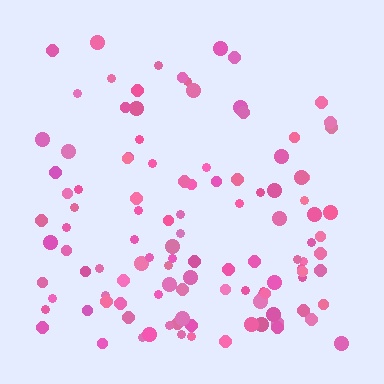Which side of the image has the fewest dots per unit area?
The top.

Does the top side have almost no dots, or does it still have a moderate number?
Still a moderate number, just noticeably fewer than the bottom.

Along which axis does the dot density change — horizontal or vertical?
Vertical.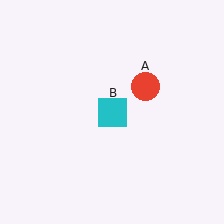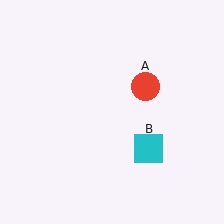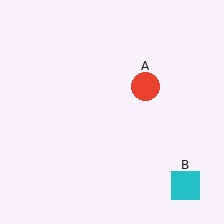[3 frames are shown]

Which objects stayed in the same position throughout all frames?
Red circle (object A) remained stationary.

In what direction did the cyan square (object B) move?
The cyan square (object B) moved down and to the right.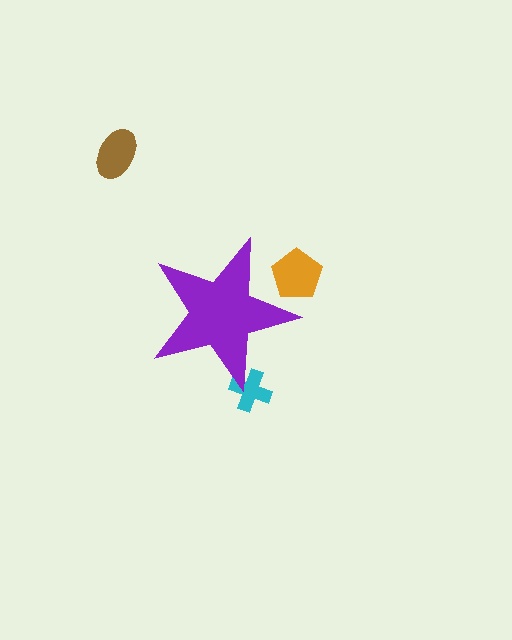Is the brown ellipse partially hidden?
No, the brown ellipse is fully visible.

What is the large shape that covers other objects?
A purple star.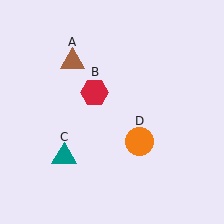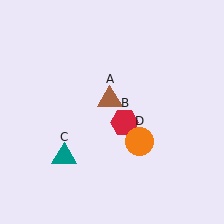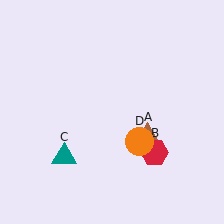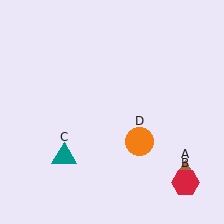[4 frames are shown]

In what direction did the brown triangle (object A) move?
The brown triangle (object A) moved down and to the right.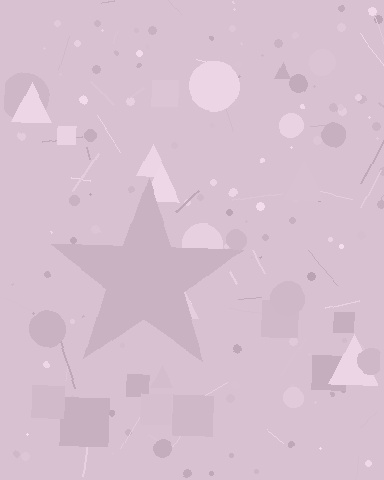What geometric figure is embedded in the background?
A star is embedded in the background.